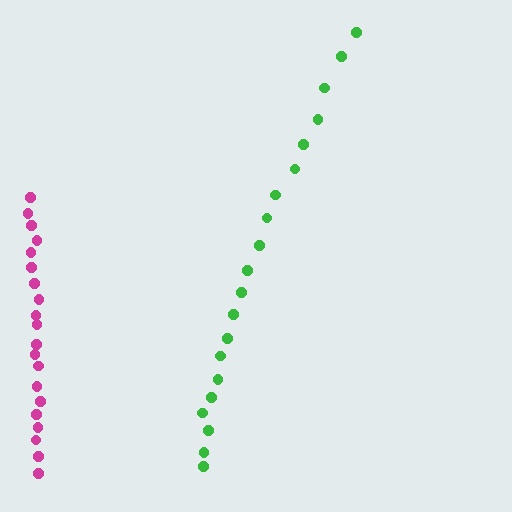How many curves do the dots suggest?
There are 2 distinct paths.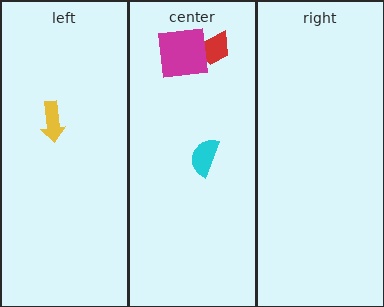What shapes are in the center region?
The red trapezoid, the cyan semicircle, the magenta square.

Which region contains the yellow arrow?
The left region.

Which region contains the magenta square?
The center region.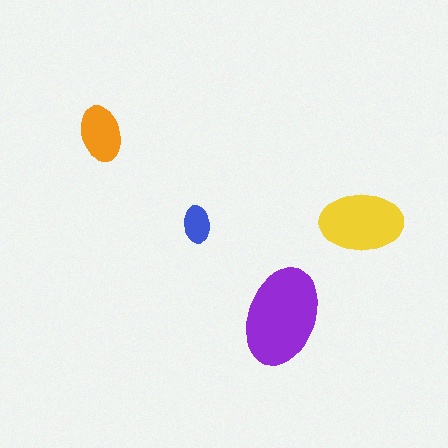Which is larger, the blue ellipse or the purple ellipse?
The purple one.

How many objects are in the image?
There are 4 objects in the image.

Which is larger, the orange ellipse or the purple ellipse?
The purple one.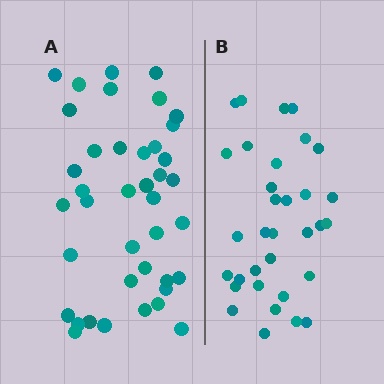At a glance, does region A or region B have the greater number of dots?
Region A (the left region) has more dots.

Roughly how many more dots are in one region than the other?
Region A has roughly 8 or so more dots than region B.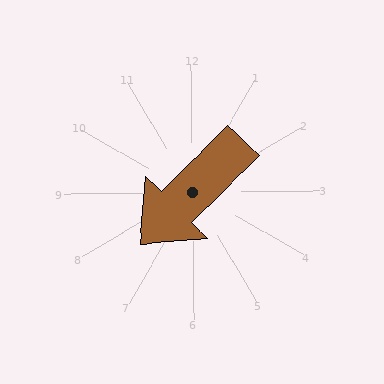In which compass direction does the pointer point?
Southwest.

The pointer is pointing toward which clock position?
Roughly 8 o'clock.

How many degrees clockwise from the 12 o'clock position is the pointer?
Approximately 226 degrees.